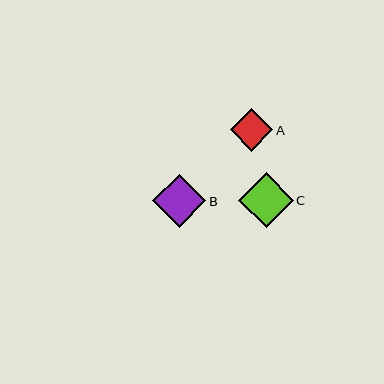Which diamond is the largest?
Diamond C is the largest with a size of approximately 55 pixels.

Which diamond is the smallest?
Diamond A is the smallest with a size of approximately 43 pixels.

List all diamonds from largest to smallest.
From largest to smallest: C, B, A.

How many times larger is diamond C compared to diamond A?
Diamond C is approximately 1.3 times the size of diamond A.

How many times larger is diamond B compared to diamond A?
Diamond B is approximately 1.2 times the size of diamond A.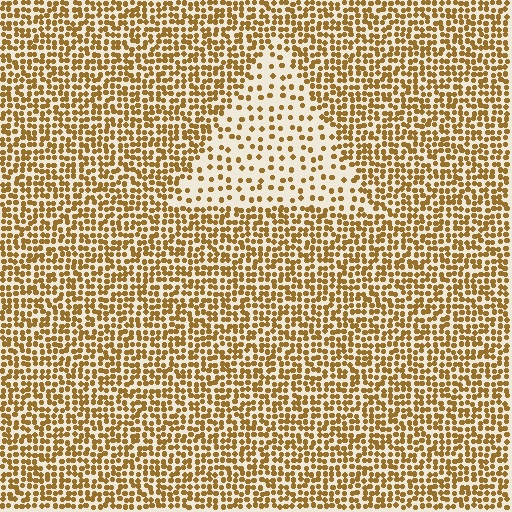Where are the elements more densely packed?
The elements are more densely packed outside the triangle boundary.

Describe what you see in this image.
The image contains small brown elements arranged at two different densities. A triangle-shaped region is visible where the elements are less densely packed than the surrounding area.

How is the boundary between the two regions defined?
The boundary is defined by a change in element density (approximately 2.5x ratio). All elements are the same color, size, and shape.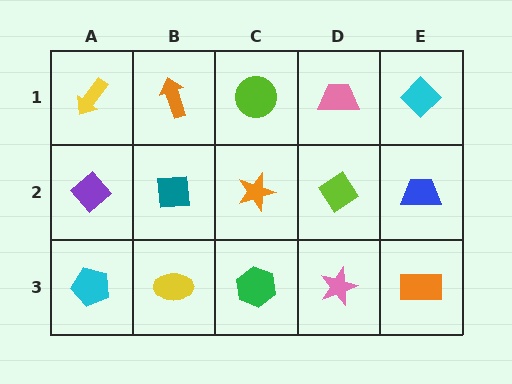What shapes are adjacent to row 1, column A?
A purple diamond (row 2, column A), an orange arrow (row 1, column B).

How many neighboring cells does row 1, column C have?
3.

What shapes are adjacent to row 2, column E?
A cyan diamond (row 1, column E), an orange rectangle (row 3, column E), a lime diamond (row 2, column D).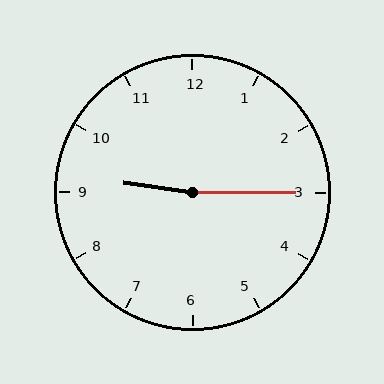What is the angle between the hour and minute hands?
Approximately 172 degrees.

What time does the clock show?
9:15.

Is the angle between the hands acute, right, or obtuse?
It is obtuse.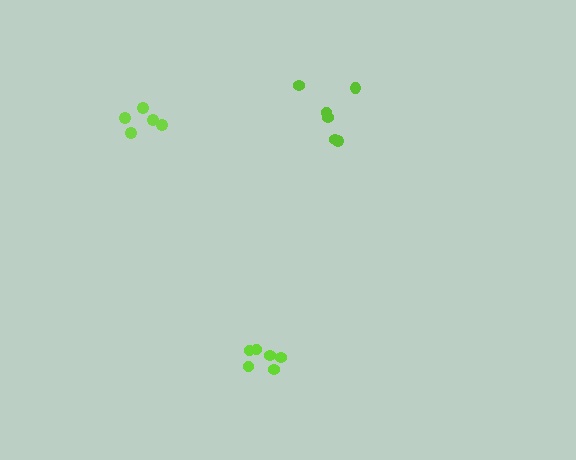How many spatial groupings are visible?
There are 3 spatial groupings.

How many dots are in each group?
Group 1: 5 dots, Group 2: 6 dots, Group 3: 6 dots (17 total).